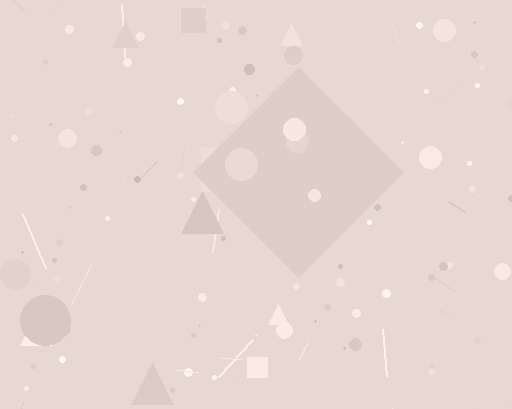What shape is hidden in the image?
A diamond is hidden in the image.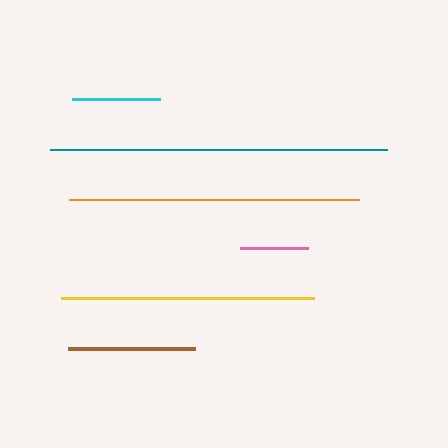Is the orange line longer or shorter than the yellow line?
The orange line is longer than the yellow line.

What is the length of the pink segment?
The pink segment is approximately 68 pixels long.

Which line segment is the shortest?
The pink line is the shortest at approximately 68 pixels.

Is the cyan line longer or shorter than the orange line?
The orange line is longer than the cyan line.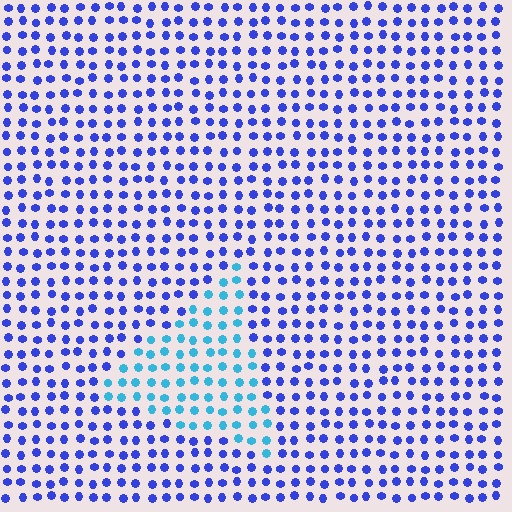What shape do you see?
I see a triangle.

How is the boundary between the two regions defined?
The boundary is defined purely by a slight shift in hue (about 42 degrees). Spacing, size, and orientation are identical on both sides.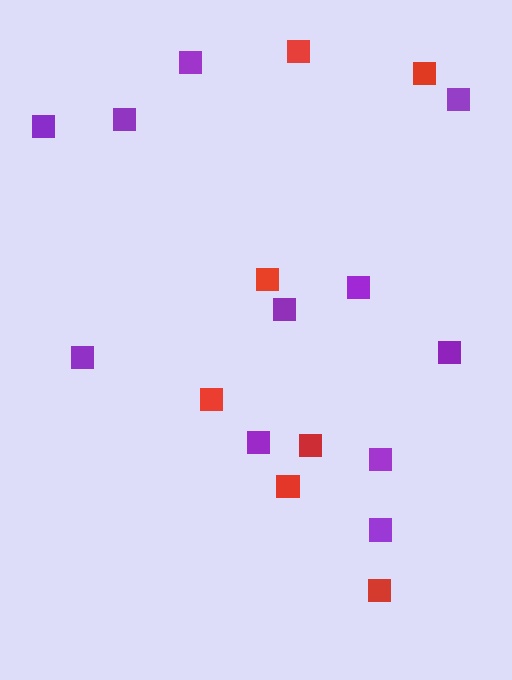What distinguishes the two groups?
There are 2 groups: one group of red squares (7) and one group of purple squares (11).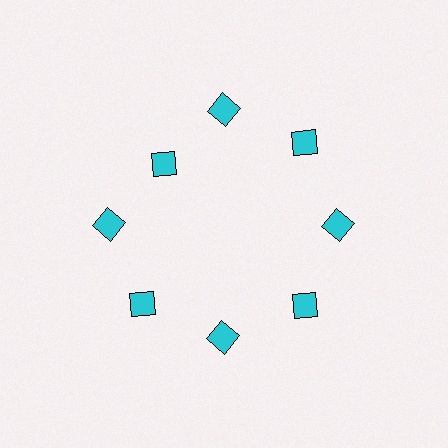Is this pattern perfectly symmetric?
No. The 8 cyan squares are arranged in a ring, but one element near the 10 o'clock position is pulled inward toward the center, breaking the 8-fold rotational symmetry.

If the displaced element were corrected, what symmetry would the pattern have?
It would have 8-fold rotational symmetry — the pattern would map onto itself every 45 degrees.